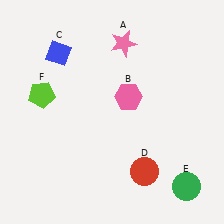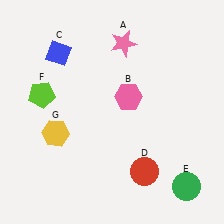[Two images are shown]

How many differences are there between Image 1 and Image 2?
There is 1 difference between the two images.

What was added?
A yellow hexagon (G) was added in Image 2.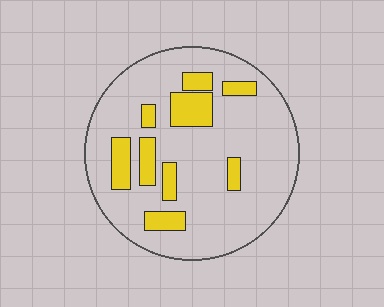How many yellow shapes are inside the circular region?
9.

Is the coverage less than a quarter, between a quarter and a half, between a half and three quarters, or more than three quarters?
Less than a quarter.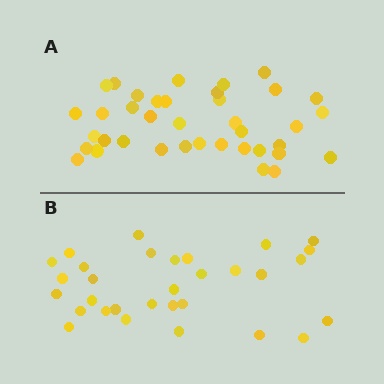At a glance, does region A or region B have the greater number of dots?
Region A (the top region) has more dots.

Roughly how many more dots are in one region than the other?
Region A has roughly 8 or so more dots than region B.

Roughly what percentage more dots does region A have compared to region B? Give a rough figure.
About 25% more.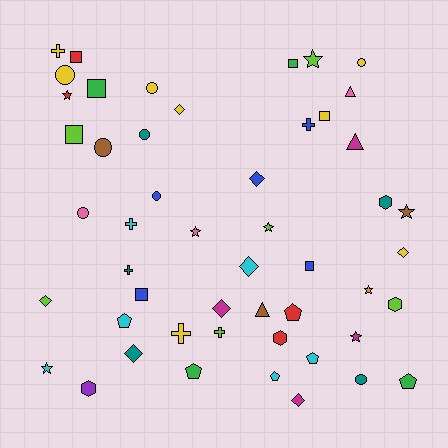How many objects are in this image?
There are 50 objects.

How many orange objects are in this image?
There is 1 orange object.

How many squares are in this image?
There are 7 squares.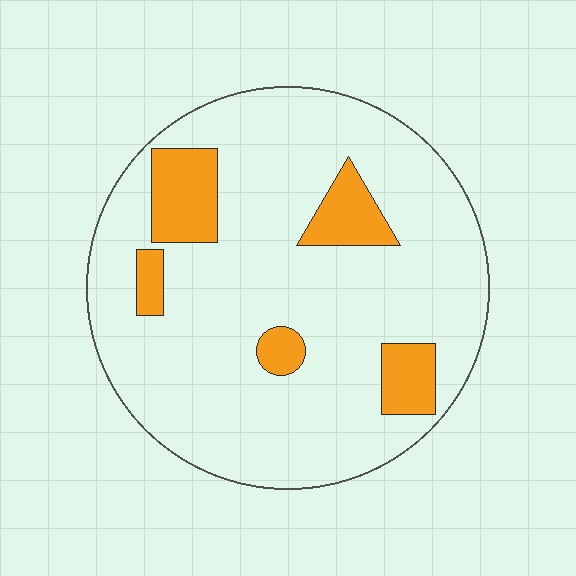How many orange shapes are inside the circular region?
5.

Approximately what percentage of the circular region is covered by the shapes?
Approximately 15%.